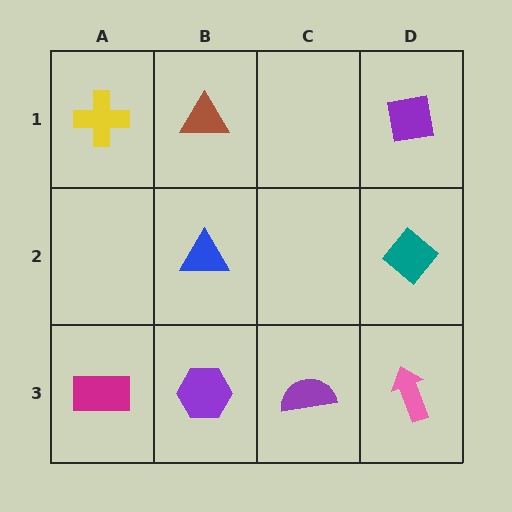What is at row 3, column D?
A pink arrow.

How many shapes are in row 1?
3 shapes.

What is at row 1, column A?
A yellow cross.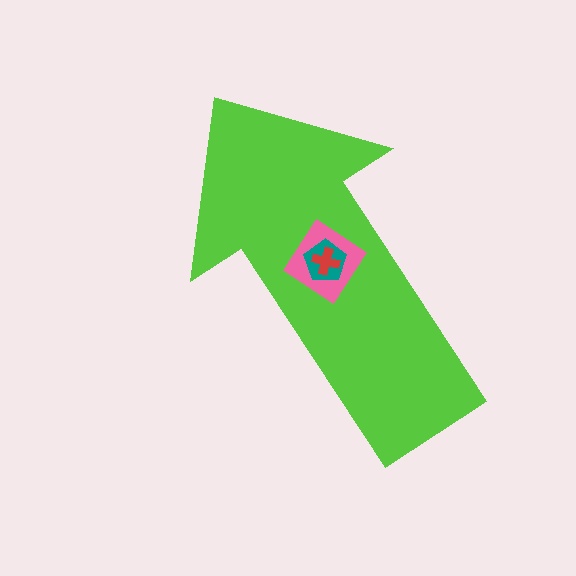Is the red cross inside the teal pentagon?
Yes.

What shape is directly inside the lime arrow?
The pink diamond.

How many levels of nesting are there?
4.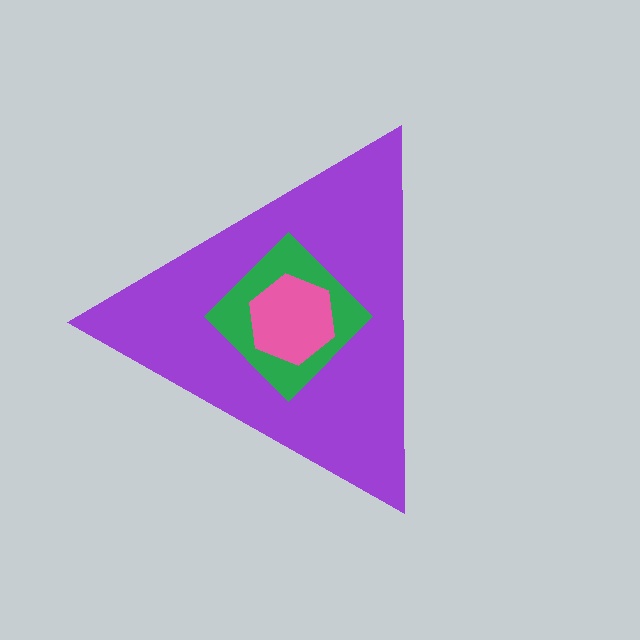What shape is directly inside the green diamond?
The pink hexagon.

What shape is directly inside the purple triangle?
The green diamond.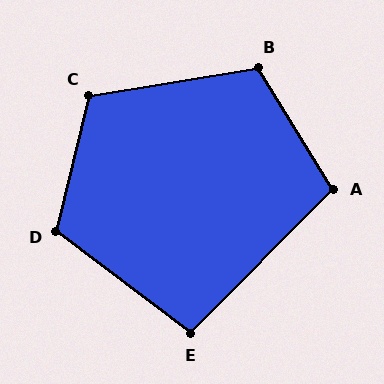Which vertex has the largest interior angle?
D, at approximately 114 degrees.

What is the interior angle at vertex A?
Approximately 104 degrees (obtuse).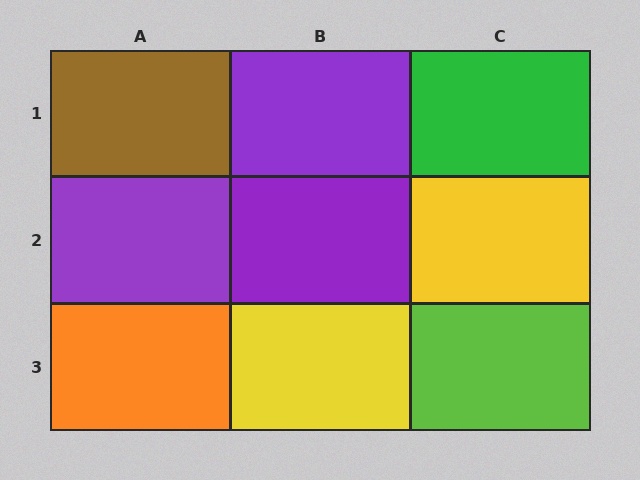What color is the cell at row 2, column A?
Purple.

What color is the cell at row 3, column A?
Orange.